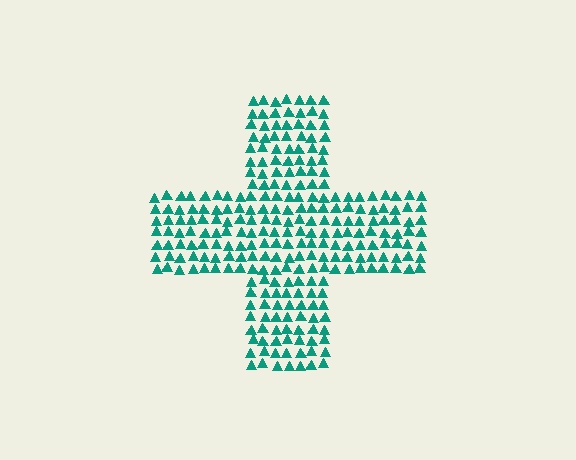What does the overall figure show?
The overall figure shows a cross.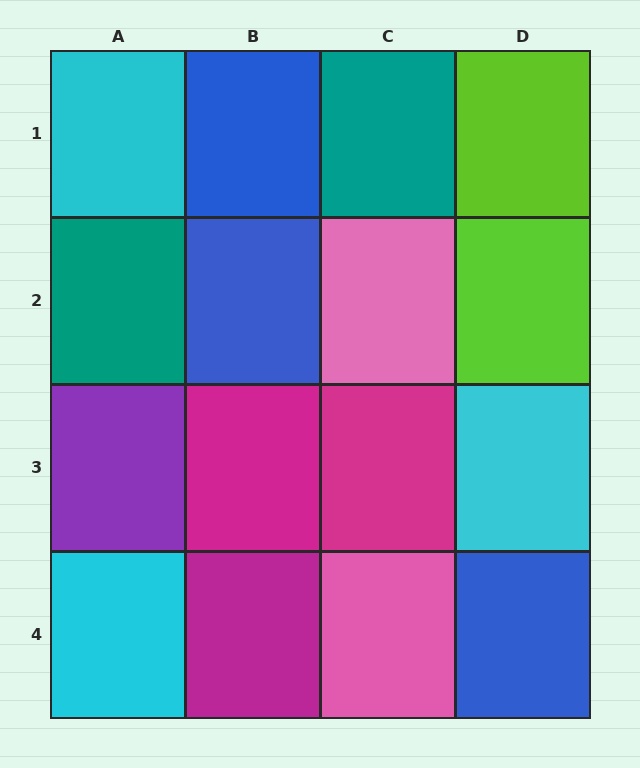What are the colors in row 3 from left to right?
Purple, magenta, magenta, cyan.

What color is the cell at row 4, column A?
Cyan.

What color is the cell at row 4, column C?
Pink.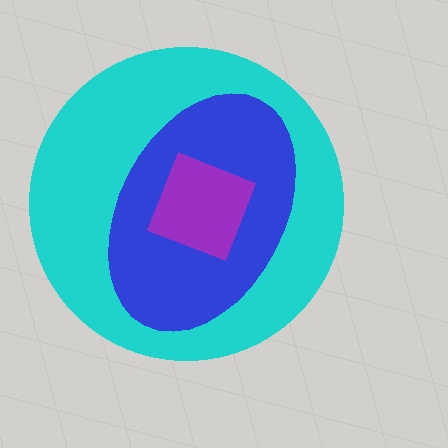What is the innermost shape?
The purple diamond.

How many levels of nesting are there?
3.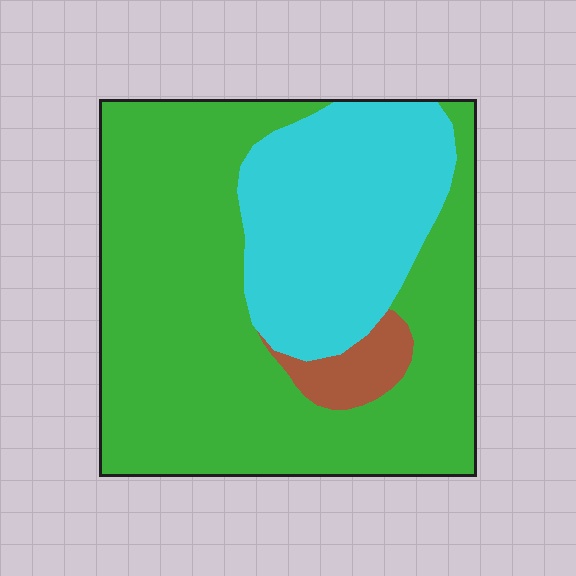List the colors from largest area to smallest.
From largest to smallest: green, cyan, brown.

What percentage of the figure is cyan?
Cyan takes up about one third (1/3) of the figure.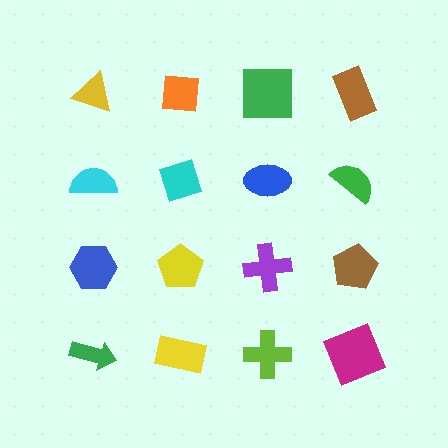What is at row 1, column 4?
A brown rectangle.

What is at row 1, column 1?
A yellow triangle.